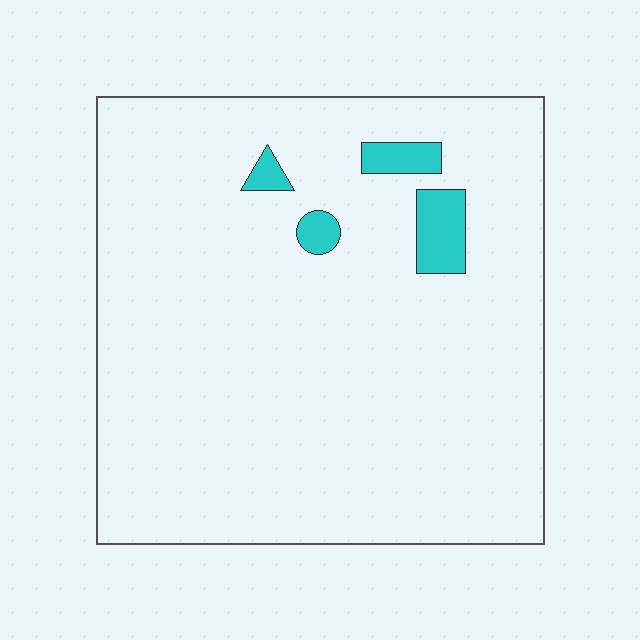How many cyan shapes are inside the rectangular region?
4.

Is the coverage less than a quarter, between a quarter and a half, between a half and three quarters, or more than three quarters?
Less than a quarter.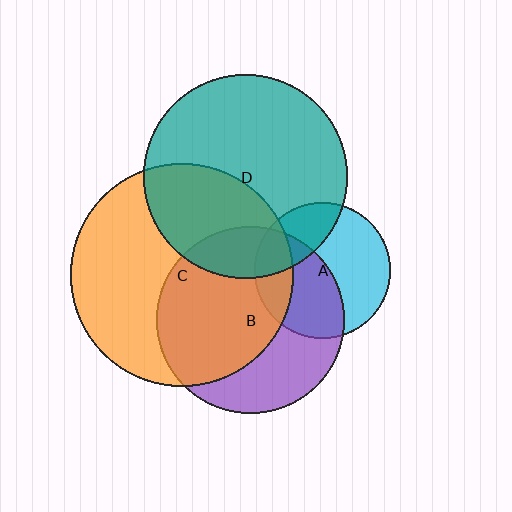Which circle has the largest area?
Circle C (orange).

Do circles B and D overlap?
Yes.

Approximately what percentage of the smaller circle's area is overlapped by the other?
Approximately 15%.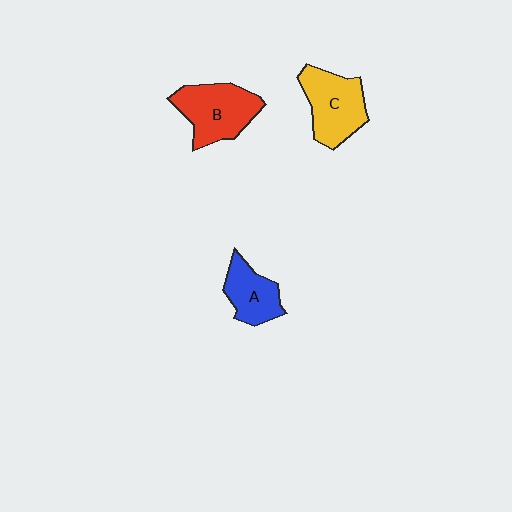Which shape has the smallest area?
Shape A (blue).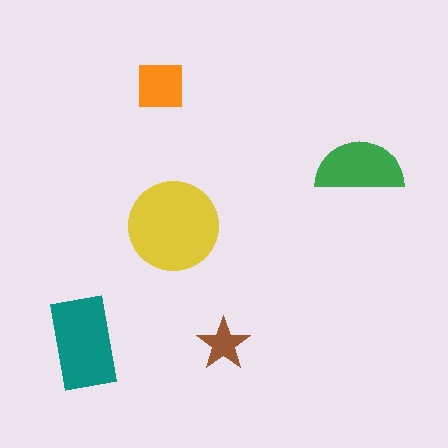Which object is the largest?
The yellow circle.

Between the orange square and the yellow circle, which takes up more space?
The yellow circle.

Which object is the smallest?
The brown star.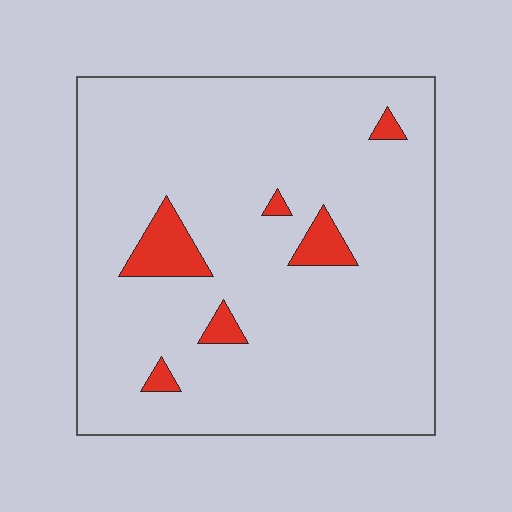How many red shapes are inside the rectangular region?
6.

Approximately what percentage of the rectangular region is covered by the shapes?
Approximately 5%.